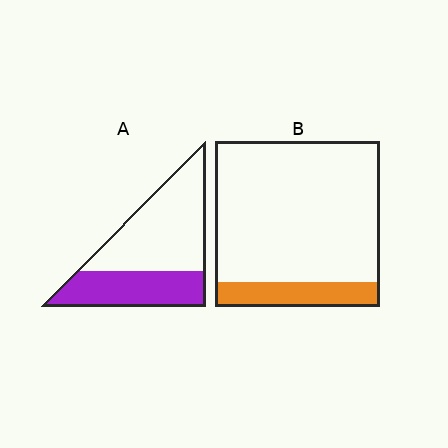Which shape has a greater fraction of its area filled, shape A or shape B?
Shape A.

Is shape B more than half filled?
No.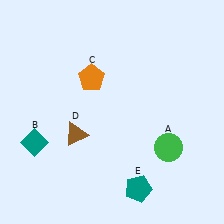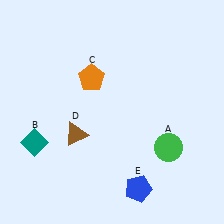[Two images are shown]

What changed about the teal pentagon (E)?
In Image 1, E is teal. In Image 2, it changed to blue.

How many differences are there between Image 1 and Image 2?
There is 1 difference between the two images.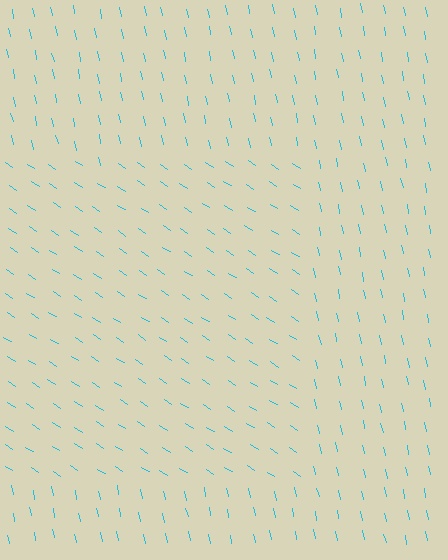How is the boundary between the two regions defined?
The boundary is defined purely by a change in line orientation (approximately 45 degrees difference). All lines are the same color and thickness.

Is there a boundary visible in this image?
Yes, there is a texture boundary formed by a change in line orientation.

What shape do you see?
I see a rectangle.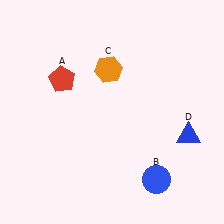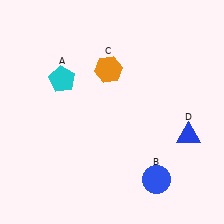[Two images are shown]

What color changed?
The pentagon (A) changed from red in Image 1 to cyan in Image 2.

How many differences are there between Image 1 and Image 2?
There is 1 difference between the two images.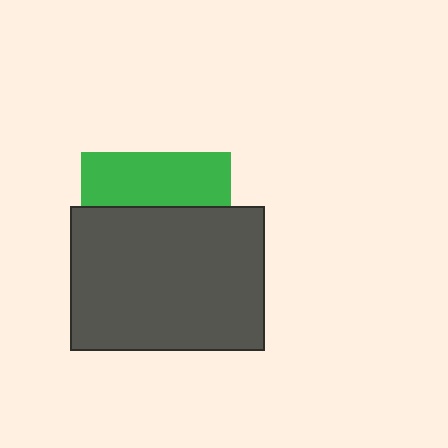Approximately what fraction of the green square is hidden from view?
Roughly 64% of the green square is hidden behind the dark gray rectangle.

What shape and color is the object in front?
The object in front is a dark gray rectangle.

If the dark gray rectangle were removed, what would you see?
You would see the complete green square.